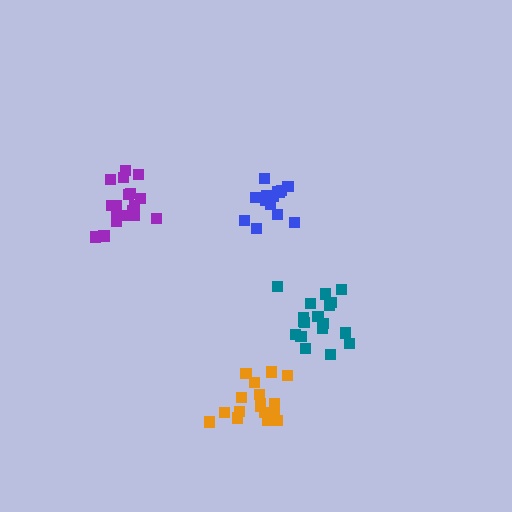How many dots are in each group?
Group 1: 14 dots, Group 2: 18 dots, Group 3: 17 dots, Group 4: 19 dots (68 total).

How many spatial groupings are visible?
There are 4 spatial groupings.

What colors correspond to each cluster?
The clusters are colored: blue, teal, orange, purple.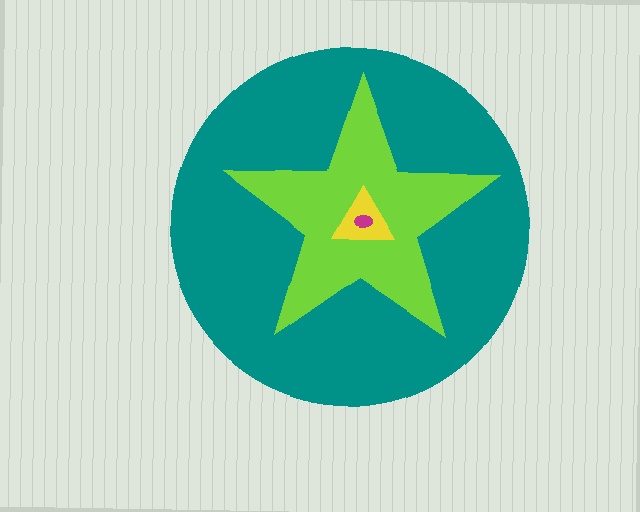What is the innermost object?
The magenta ellipse.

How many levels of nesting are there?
4.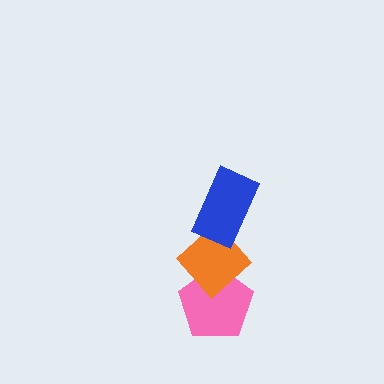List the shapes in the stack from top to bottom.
From top to bottom: the blue rectangle, the orange diamond, the pink pentagon.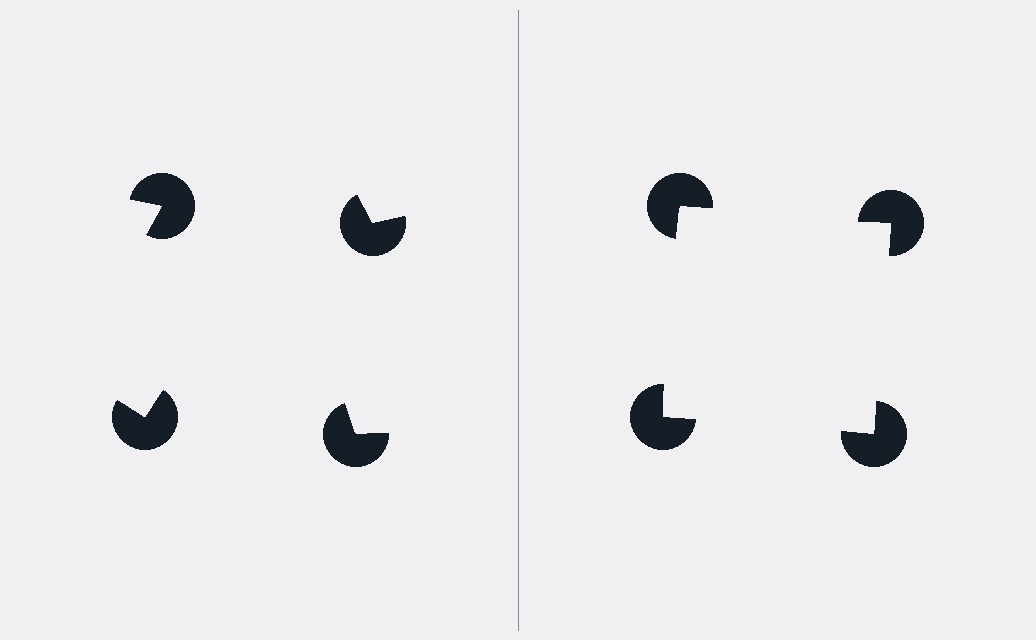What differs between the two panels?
The pac-man discs are positioned identically on both sides; only the wedge orientations differ. On the right they align to a square; on the left they are misaligned.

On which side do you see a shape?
An illusory square appears on the right side. On the left side the wedge cuts are rotated, so no coherent shape forms.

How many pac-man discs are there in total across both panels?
8 — 4 on each side.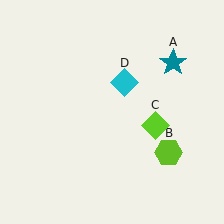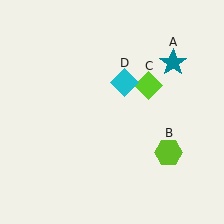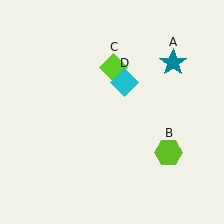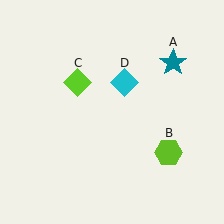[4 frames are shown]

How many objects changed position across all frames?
1 object changed position: lime diamond (object C).